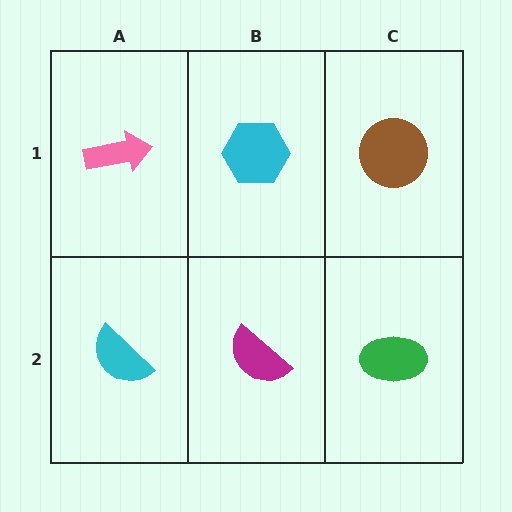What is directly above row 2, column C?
A brown circle.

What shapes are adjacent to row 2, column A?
A pink arrow (row 1, column A), a magenta semicircle (row 2, column B).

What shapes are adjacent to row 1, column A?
A cyan semicircle (row 2, column A), a cyan hexagon (row 1, column B).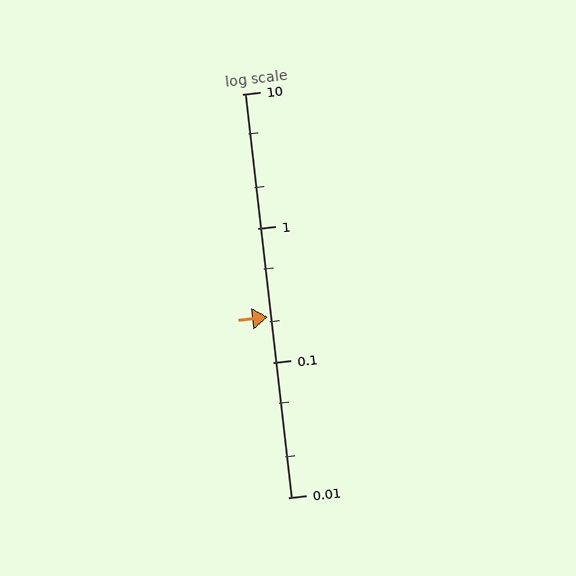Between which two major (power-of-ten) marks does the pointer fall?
The pointer is between 0.1 and 1.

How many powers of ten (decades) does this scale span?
The scale spans 3 decades, from 0.01 to 10.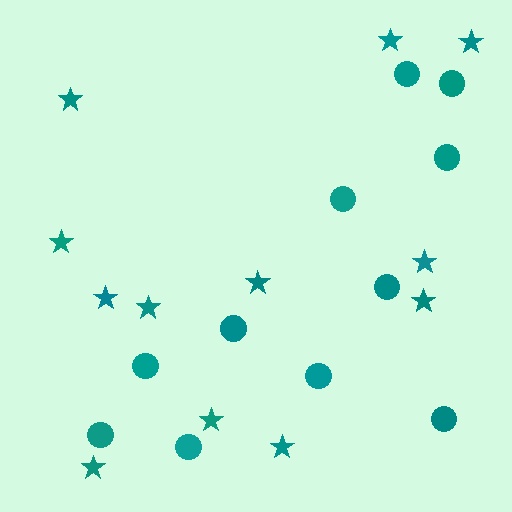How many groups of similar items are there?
There are 2 groups: one group of stars (12) and one group of circles (11).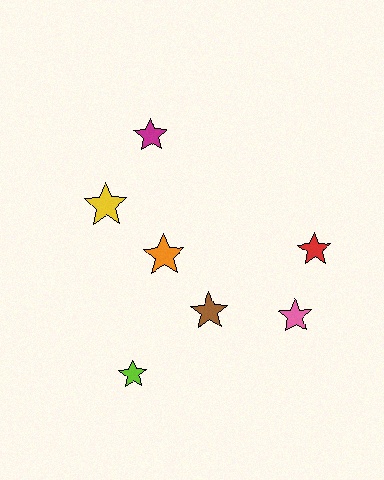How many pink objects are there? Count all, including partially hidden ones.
There is 1 pink object.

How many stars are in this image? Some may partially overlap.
There are 7 stars.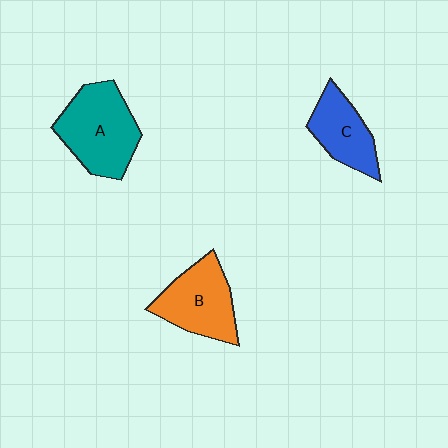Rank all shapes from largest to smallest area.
From largest to smallest: A (teal), B (orange), C (blue).